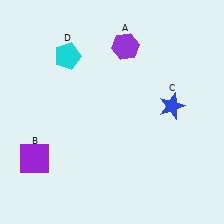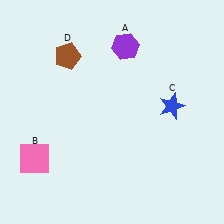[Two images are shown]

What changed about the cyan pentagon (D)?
In Image 1, D is cyan. In Image 2, it changed to brown.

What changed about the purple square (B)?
In Image 1, B is purple. In Image 2, it changed to pink.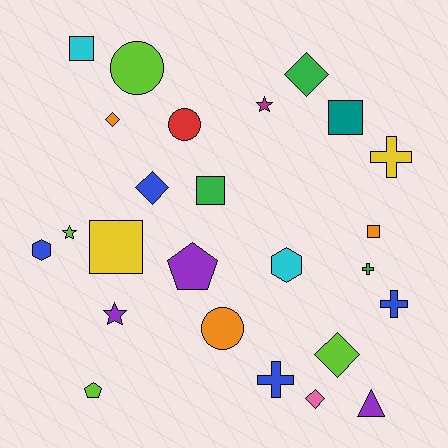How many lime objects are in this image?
There are 4 lime objects.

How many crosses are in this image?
There are 4 crosses.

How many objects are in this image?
There are 25 objects.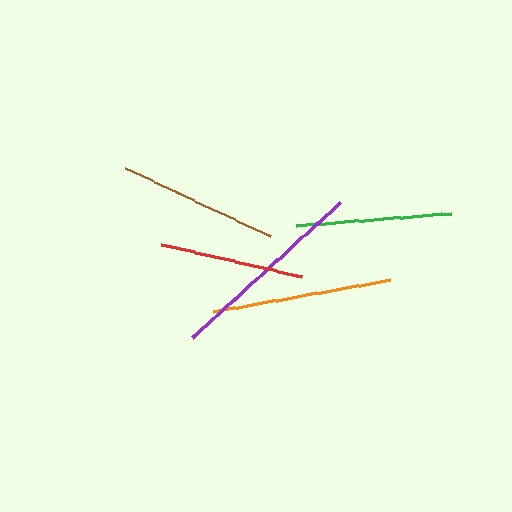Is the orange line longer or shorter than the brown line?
The orange line is longer than the brown line.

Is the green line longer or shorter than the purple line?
The purple line is longer than the green line.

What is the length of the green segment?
The green segment is approximately 156 pixels long.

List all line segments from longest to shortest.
From longest to shortest: purple, orange, brown, green, red.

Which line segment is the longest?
The purple line is the longest at approximately 201 pixels.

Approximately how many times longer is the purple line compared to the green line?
The purple line is approximately 1.3 times the length of the green line.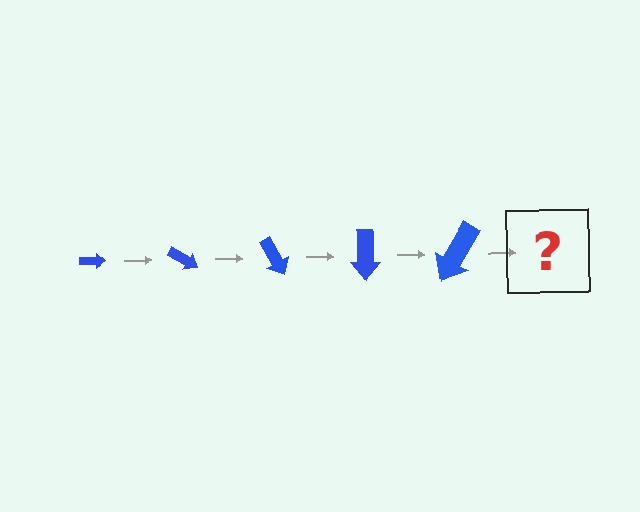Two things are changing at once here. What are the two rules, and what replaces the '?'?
The two rules are that the arrow grows larger each step and it rotates 30 degrees each step. The '?' should be an arrow, larger than the previous one and rotated 150 degrees from the start.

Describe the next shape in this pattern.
It should be an arrow, larger than the previous one and rotated 150 degrees from the start.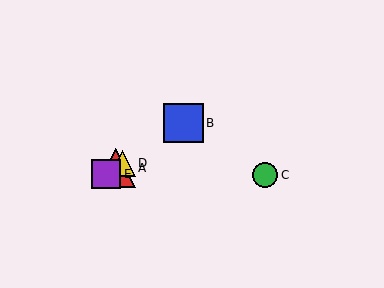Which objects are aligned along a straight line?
Objects A, B, D, E are aligned along a straight line.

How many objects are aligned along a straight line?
4 objects (A, B, D, E) are aligned along a straight line.